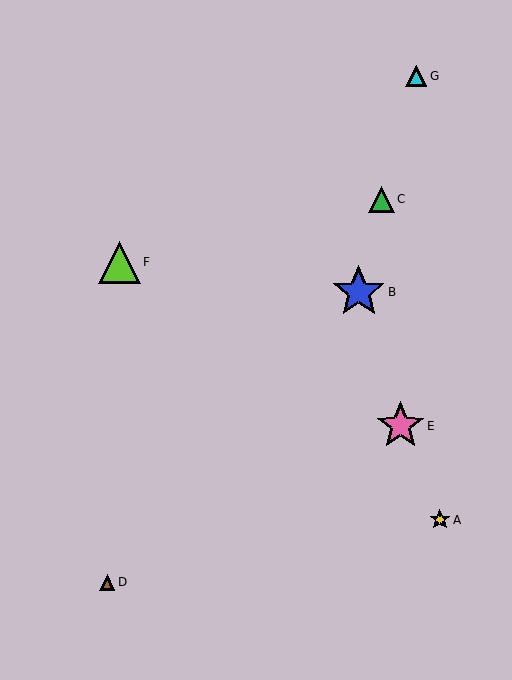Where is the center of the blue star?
The center of the blue star is at (359, 292).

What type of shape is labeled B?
Shape B is a blue star.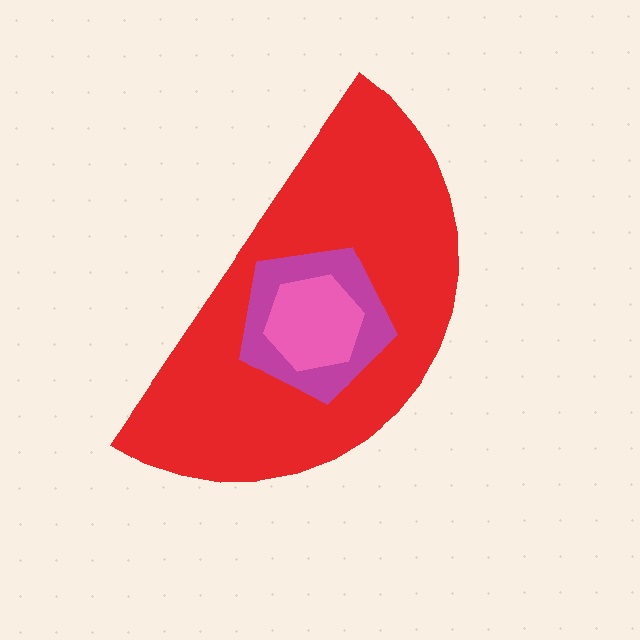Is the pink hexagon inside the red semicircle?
Yes.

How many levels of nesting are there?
3.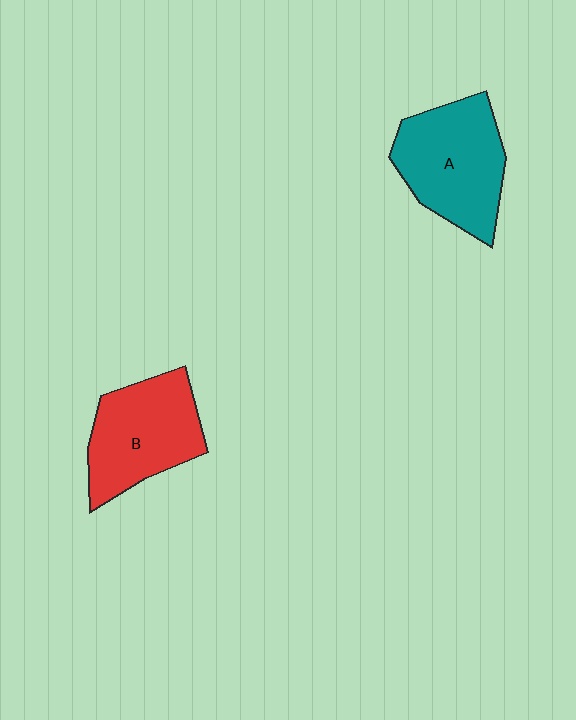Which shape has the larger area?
Shape A (teal).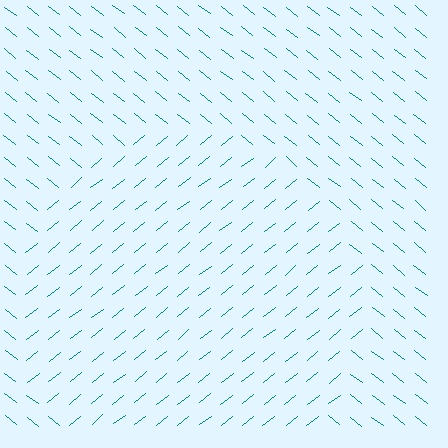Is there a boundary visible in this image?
Yes, there is a texture boundary formed by a change in line orientation.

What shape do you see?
I see a circle.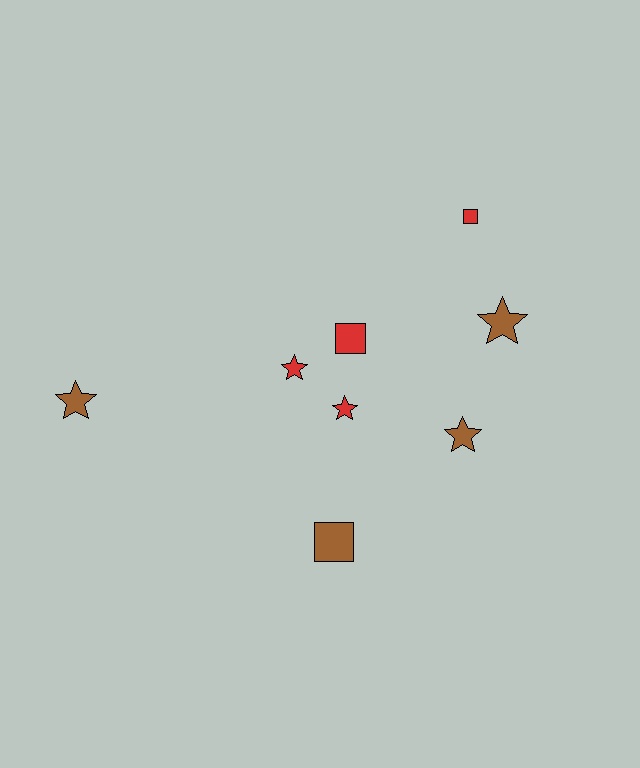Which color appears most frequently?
Red, with 4 objects.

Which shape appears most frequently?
Star, with 5 objects.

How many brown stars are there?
There are 3 brown stars.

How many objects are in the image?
There are 8 objects.